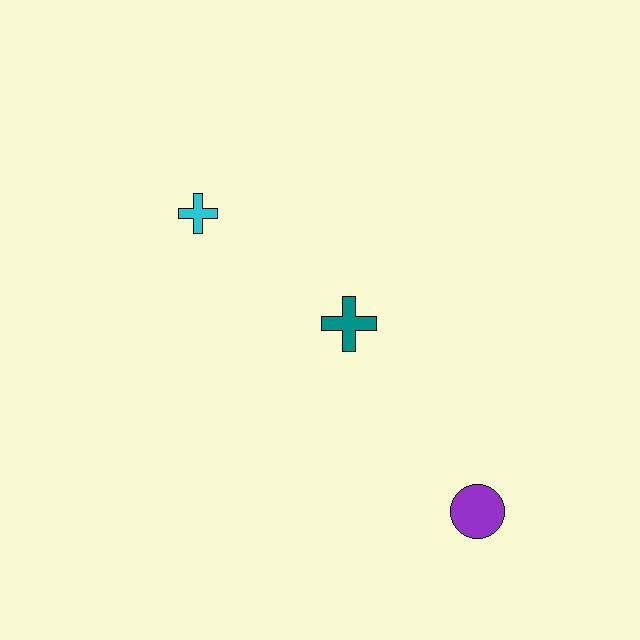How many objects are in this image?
There are 3 objects.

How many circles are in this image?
There is 1 circle.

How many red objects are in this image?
There are no red objects.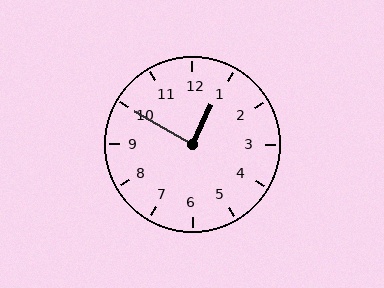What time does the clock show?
12:50.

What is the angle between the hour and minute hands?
Approximately 85 degrees.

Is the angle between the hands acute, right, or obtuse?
It is right.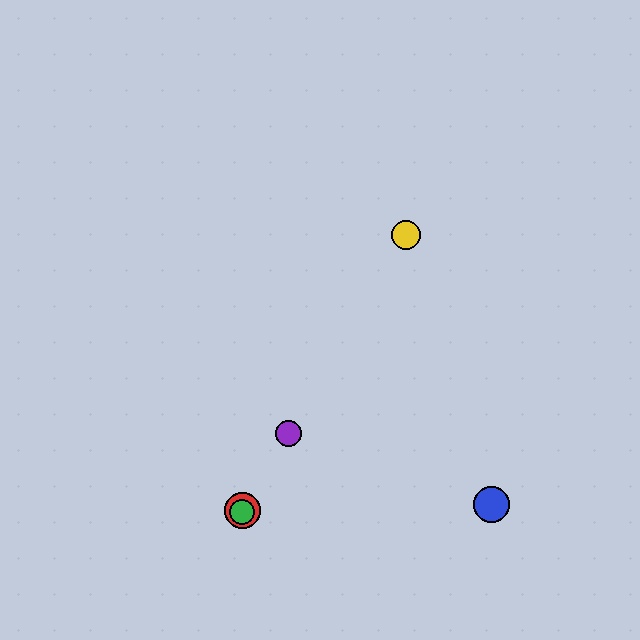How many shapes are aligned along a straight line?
4 shapes (the red circle, the green circle, the yellow circle, the purple circle) are aligned along a straight line.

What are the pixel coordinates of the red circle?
The red circle is at (243, 511).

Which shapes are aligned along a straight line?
The red circle, the green circle, the yellow circle, the purple circle are aligned along a straight line.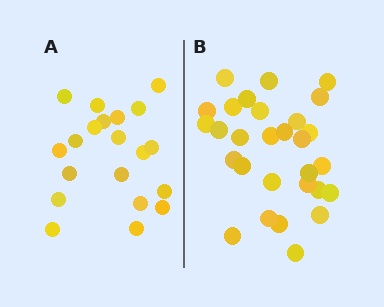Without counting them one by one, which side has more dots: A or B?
Region B (the right region) has more dots.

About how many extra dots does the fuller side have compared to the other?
Region B has roughly 8 or so more dots than region A.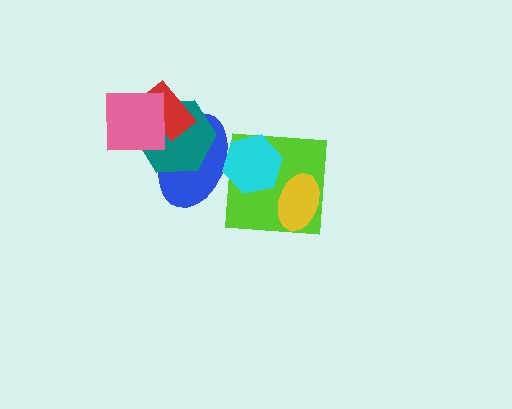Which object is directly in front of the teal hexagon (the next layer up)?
The red rectangle is directly in front of the teal hexagon.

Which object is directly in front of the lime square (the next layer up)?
The cyan hexagon is directly in front of the lime square.